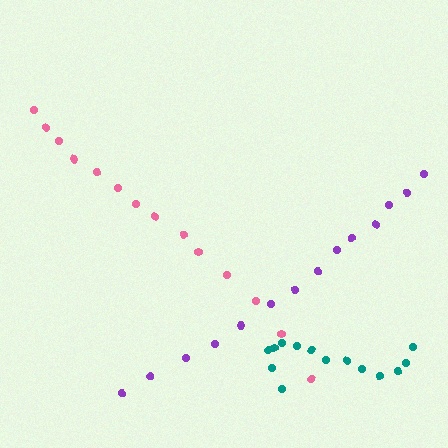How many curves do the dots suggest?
There are 3 distinct paths.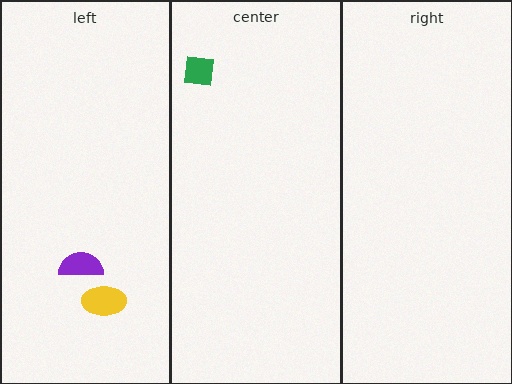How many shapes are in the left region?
2.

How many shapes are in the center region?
1.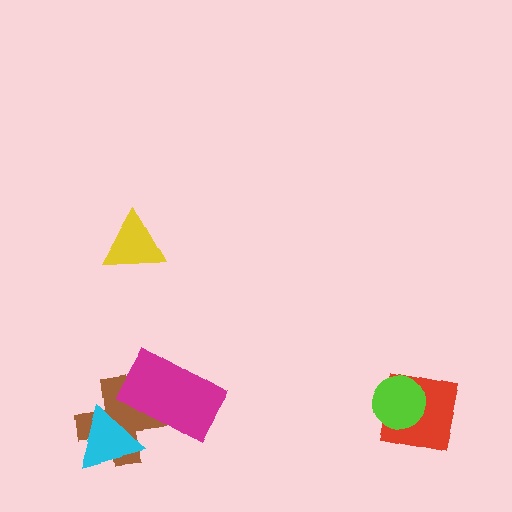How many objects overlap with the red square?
1 object overlaps with the red square.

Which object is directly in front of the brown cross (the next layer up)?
The cyan triangle is directly in front of the brown cross.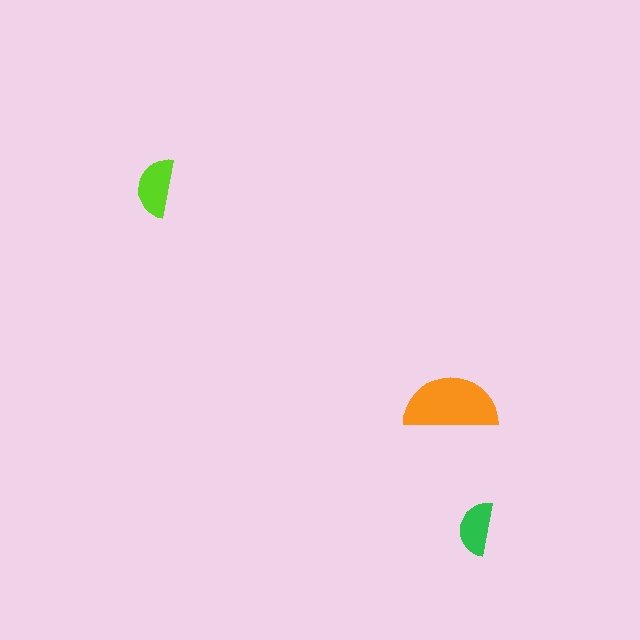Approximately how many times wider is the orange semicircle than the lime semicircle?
About 1.5 times wider.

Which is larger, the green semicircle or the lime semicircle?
The lime one.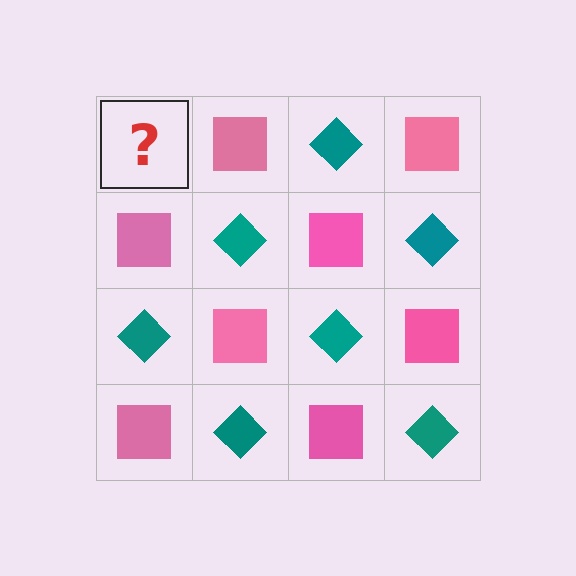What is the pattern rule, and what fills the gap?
The rule is that it alternates teal diamond and pink square in a checkerboard pattern. The gap should be filled with a teal diamond.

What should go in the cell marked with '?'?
The missing cell should contain a teal diamond.